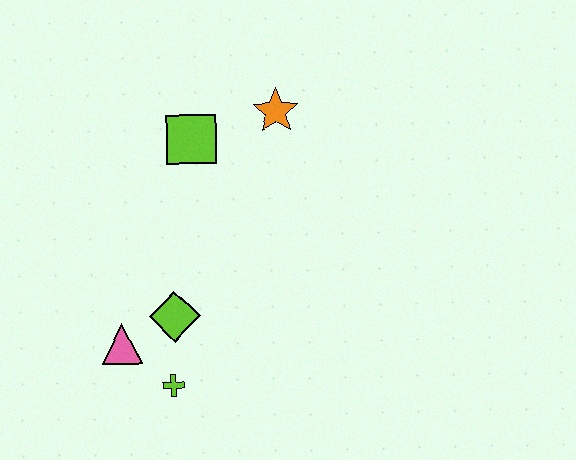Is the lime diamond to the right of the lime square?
No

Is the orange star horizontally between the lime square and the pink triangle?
No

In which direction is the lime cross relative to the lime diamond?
The lime cross is below the lime diamond.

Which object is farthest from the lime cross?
The orange star is farthest from the lime cross.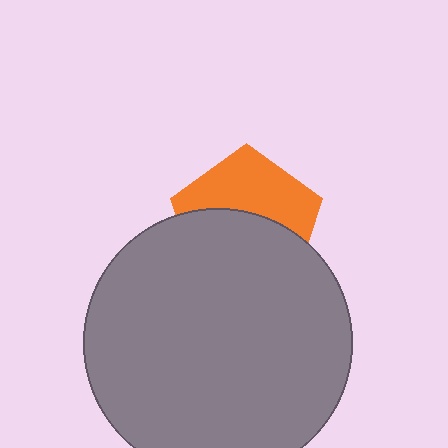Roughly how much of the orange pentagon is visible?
About half of it is visible (roughly 45%).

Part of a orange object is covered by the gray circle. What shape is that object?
It is a pentagon.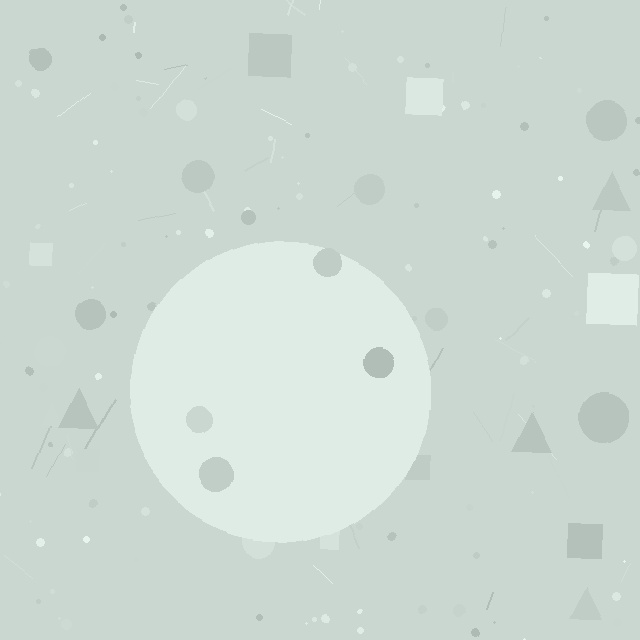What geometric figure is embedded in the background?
A circle is embedded in the background.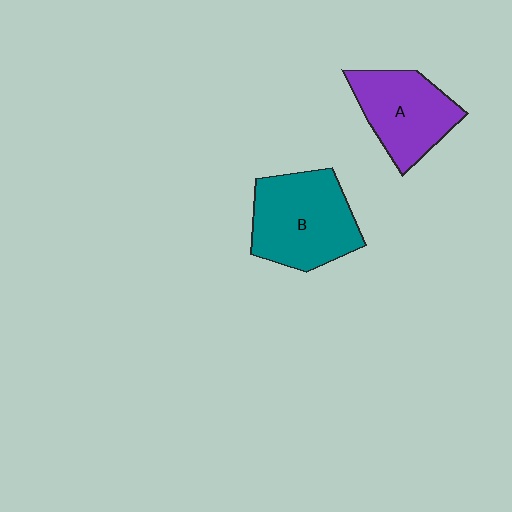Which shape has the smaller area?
Shape A (purple).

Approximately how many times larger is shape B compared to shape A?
Approximately 1.2 times.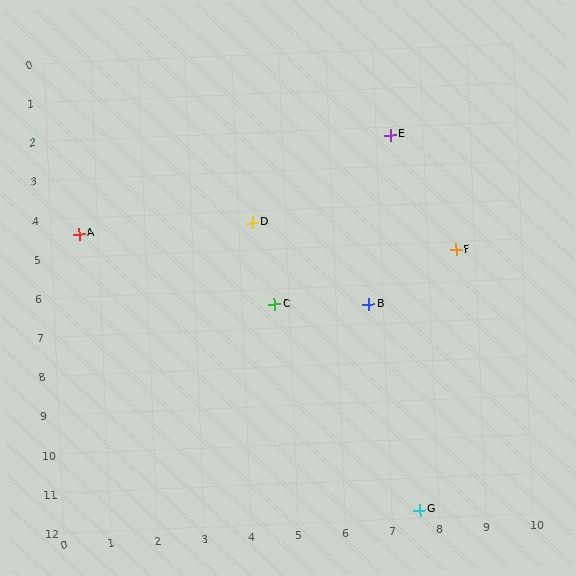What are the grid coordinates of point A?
Point A is at approximately (0.6, 4.4).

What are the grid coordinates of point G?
Point G is at approximately (7.6, 11.8).